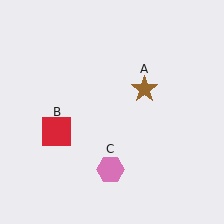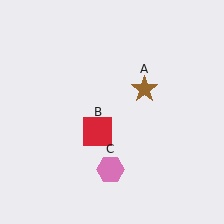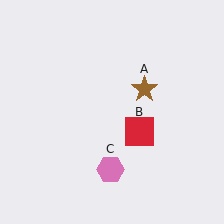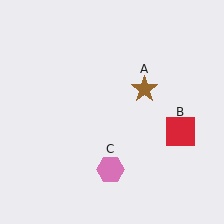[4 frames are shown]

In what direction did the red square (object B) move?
The red square (object B) moved right.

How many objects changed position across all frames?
1 object changed position: red square (object B).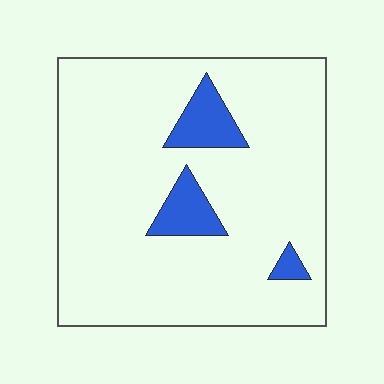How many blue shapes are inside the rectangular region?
3.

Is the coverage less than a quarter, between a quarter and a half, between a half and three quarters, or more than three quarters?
Less than a quarter.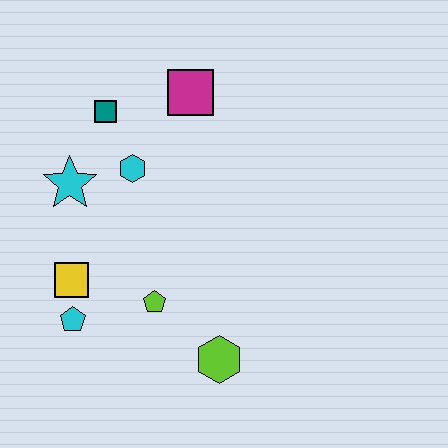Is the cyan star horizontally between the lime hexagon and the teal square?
No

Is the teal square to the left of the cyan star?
No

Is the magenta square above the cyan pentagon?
Yes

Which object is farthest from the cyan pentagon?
The magenta square is farthest from the cyan pentagon.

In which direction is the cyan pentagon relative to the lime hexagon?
The cyan pentagon is to the left of the lime hexagon.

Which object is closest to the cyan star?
The cyan hexagon is closest to the cyan star.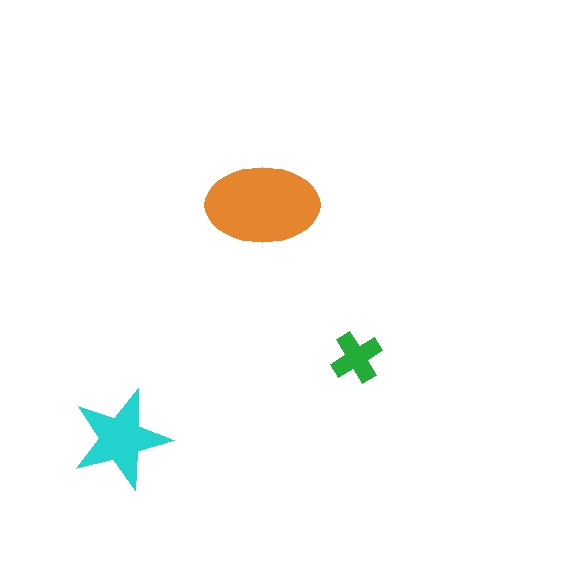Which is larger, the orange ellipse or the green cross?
The orange ellipse.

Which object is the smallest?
The green cross.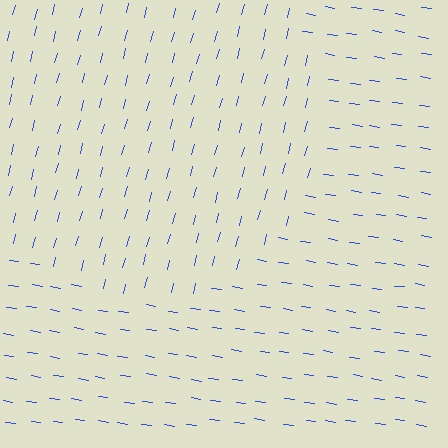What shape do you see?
I see a circle.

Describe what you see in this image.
The image is filled with small blue line segments. A circle region in the image has lines oriented differently from the surrounding lines, creating a visible texture boundary.